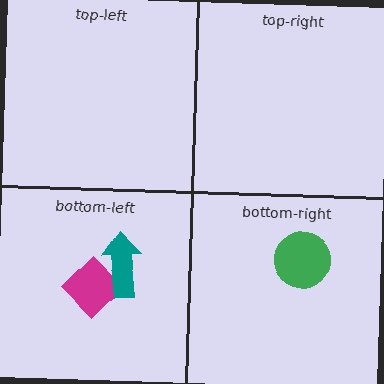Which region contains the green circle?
The bottom-right region.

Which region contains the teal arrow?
The bottom-left region.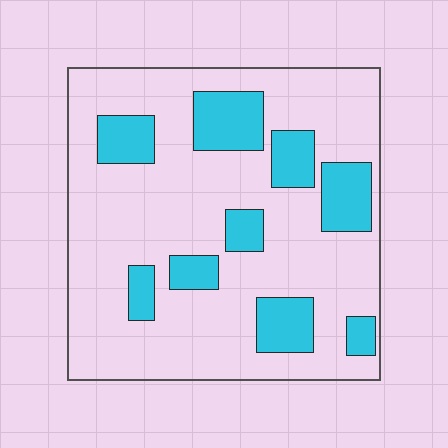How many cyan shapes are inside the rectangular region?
9.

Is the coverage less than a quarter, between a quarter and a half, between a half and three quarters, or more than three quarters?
Less than a quarter.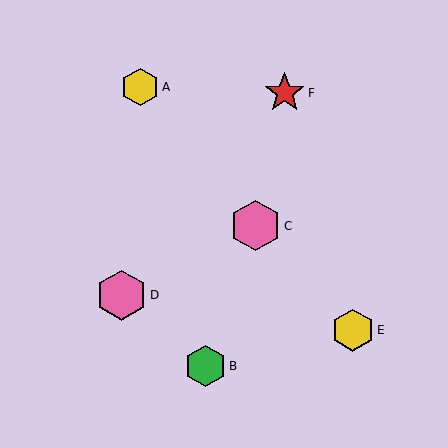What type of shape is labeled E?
Shape E is a yellow hexagon.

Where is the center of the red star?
The center of the red star is at (285, 93).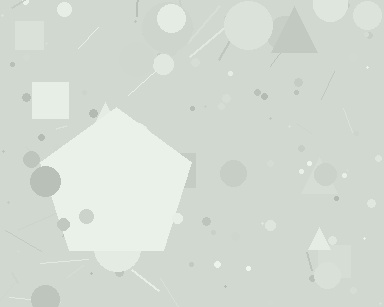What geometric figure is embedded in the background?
A pentagon is embedded in the background.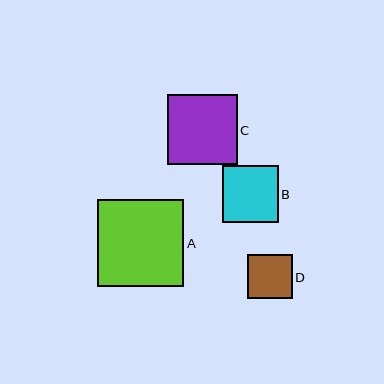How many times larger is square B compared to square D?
Square B is approximately 1.3 times the size of square D.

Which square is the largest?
Square A is the largest with a size of approximately 86 pixels.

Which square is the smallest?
Square D is the smallest with a size of approximately 45 pixels.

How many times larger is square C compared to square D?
Square C is approximately 1.6 times the size of square D.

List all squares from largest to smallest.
From largest to smallest: A, C, B, D.